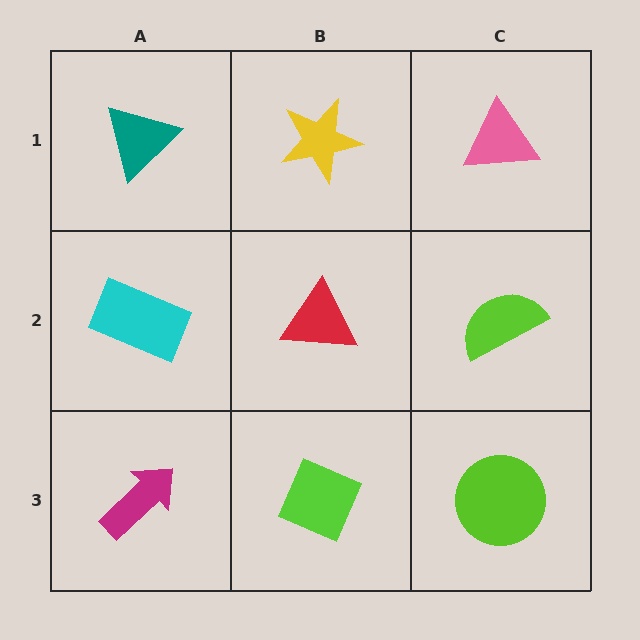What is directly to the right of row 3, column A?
A lime diamond.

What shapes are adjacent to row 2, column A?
A teal triangle (row 1, column A), a magenta arrow (row 3, column A), a red triangle (row 2, column B).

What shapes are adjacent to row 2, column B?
A yellow star (row 1, column B), a lime diamond (row 3, column B), a cyan rectangle (row 2, column A), a lime semicircle (row 2, column C).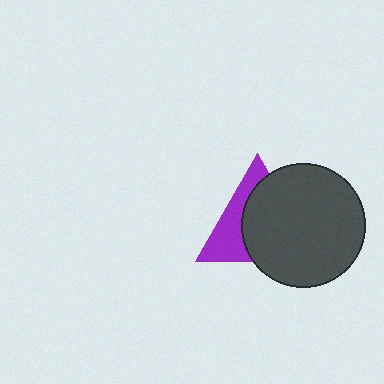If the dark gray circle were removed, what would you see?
You would see the complete purple triangle.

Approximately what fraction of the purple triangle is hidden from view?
Roughly 61% of the purple triangle is hidden behind the dark gray circle.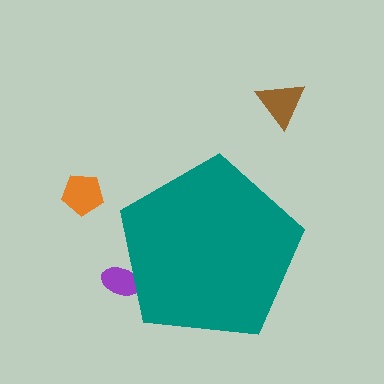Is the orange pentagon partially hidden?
No, the orange pentagon is fully visible.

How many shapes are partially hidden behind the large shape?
1 shape is partially hidden.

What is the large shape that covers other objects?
A teal pentagon.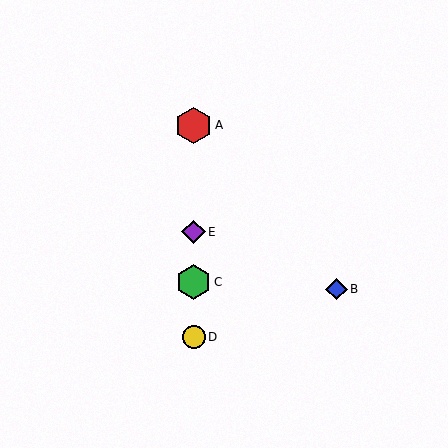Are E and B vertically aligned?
No, E is at x≈194 and B is at x≈336.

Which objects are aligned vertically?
Objects A, C, D, E are aligned vertically.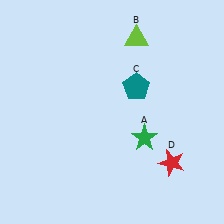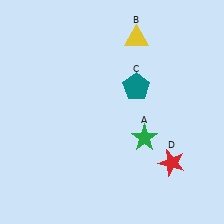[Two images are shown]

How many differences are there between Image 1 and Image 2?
There is 1 difference between the two images.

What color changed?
The triangle (B) changed from lime in Image 1 to yellow in Image 2.